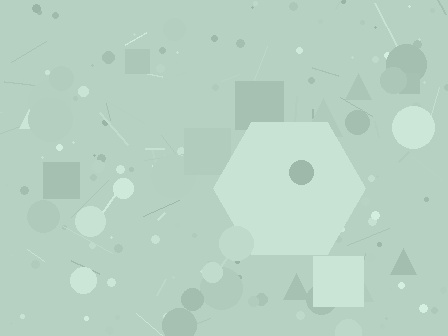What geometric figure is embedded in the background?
A hexagon is embedded in the background.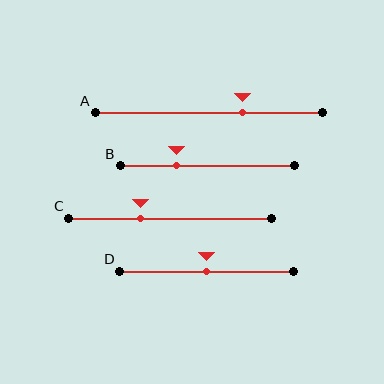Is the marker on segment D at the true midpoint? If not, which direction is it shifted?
Yes, the marker on segment D is at the true midpoint.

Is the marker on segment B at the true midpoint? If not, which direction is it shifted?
No, the marker on segment B is shifted to the left by about 18% of the segment length.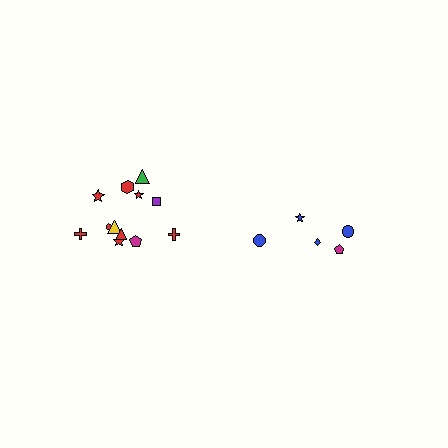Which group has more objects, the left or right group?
The left group.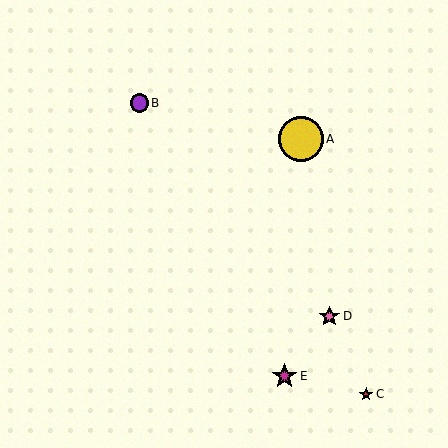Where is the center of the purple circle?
The center of the purple circle is at (139, 103).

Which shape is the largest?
The yellow circle (labeled A) is the largest.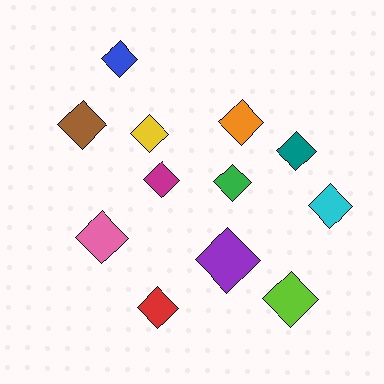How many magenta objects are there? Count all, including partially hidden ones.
There is 1 magenta object.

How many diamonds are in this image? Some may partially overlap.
There are 12 diamonds.